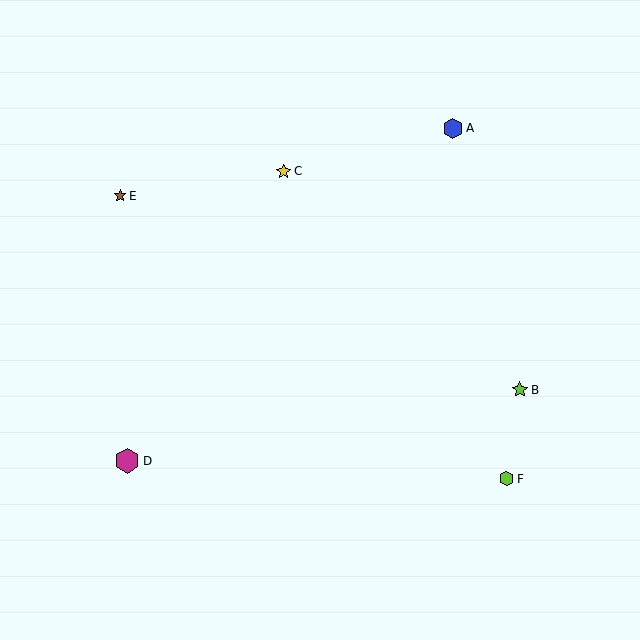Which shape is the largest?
The magenta hexagon (labeled D) is the largest.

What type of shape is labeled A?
Shape A is a blue hexagon.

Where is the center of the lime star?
The center of the lime star is at (520, 390).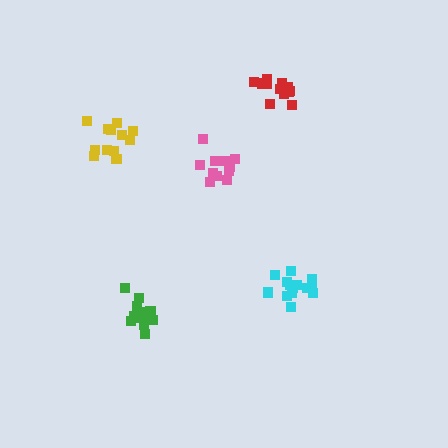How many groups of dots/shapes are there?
There are 5 groups.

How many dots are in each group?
Group 1: 13 dots, Group 2: 12 dots, Group 3: 15 dots, Group 4: 18 dots, Group 5: 14 dots (72 total).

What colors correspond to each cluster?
The clusters are colored: yellow, pink, red, green, cyan.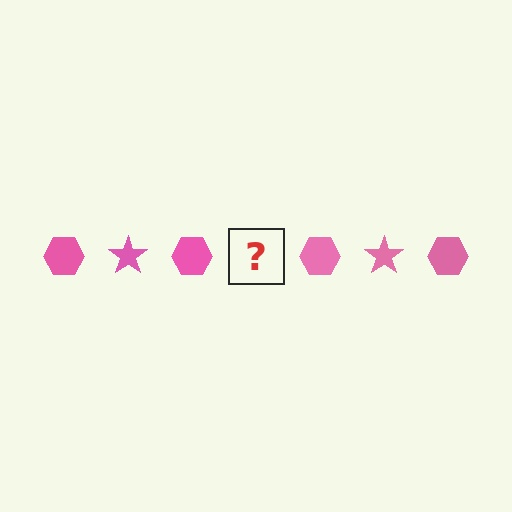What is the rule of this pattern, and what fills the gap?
The rule is that the pattern cycles through hexagon, star shapes in pink. The gap should be filled with a pink star.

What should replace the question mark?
The question mark should be replaced with a pink star.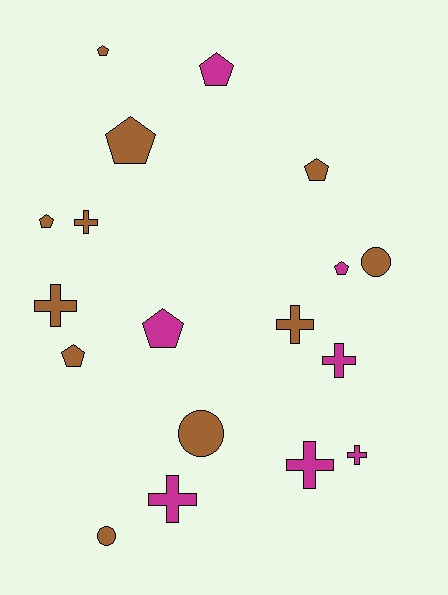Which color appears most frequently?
Brown, with 11 objects.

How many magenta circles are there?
There are no magenta circles.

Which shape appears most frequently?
Pentagon, with 8 objects.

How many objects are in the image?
There are 18 objects.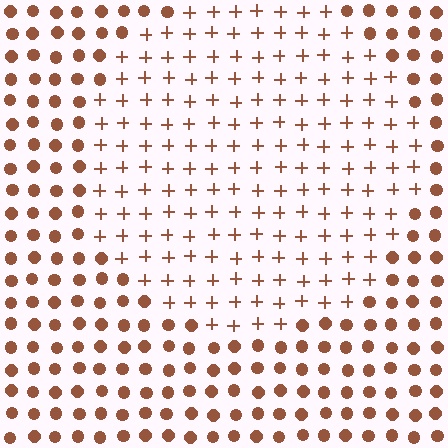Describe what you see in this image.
The image is filled with small brown elements arranged in a uniform grid. A circle-shaped region contains plus signs, while the surrounding area contains circles. The boundary is defined purely by the change in element shape.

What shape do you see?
I see a circle.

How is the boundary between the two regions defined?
The boundary is defined by a change in element shape: plus signs inside vs. circles outside. All elements share the same color and spacing.